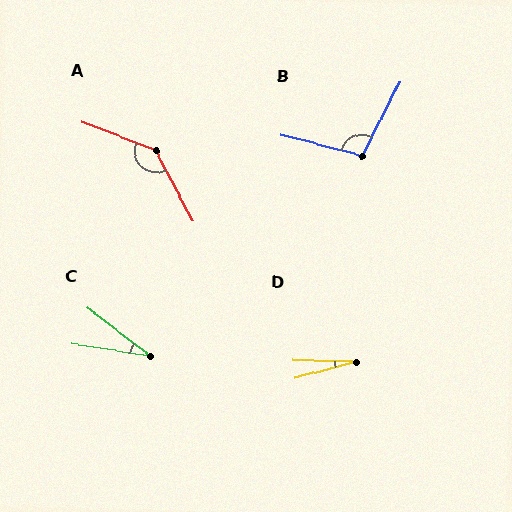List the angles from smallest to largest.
D (16°), C (29°), B (102°), A (139°).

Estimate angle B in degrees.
Approximately 102 degrees.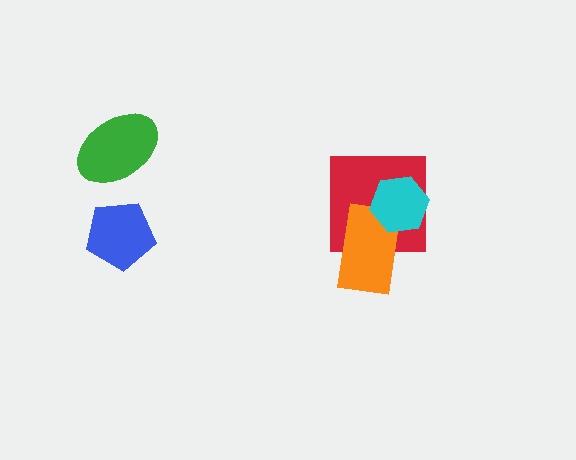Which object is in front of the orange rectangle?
The cyan hexagon is in front of the orange rectangle.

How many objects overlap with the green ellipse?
0 objects overlap with the green ellipse.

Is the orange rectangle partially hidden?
Yes, it is partially covered by another shape.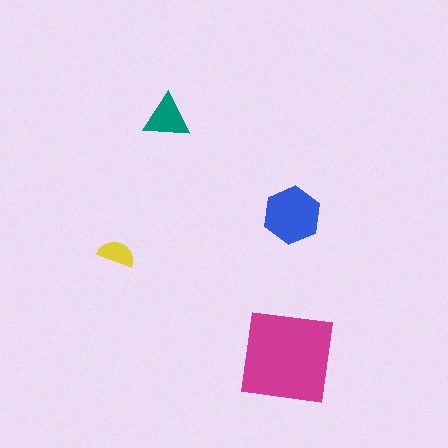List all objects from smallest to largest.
The yellow semicircle, the teal triangle, the blue hexagon, the magenta square.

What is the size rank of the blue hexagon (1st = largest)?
2nd.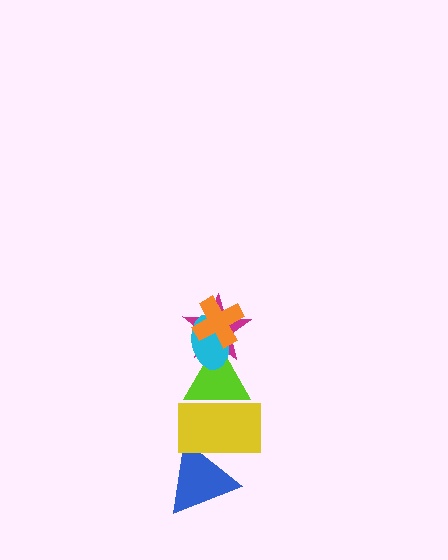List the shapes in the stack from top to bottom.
From top to bottom: the orange cross, the cyan ellipse, the magenta star, the lime triangle, the yellow rectangle, the blue triangle.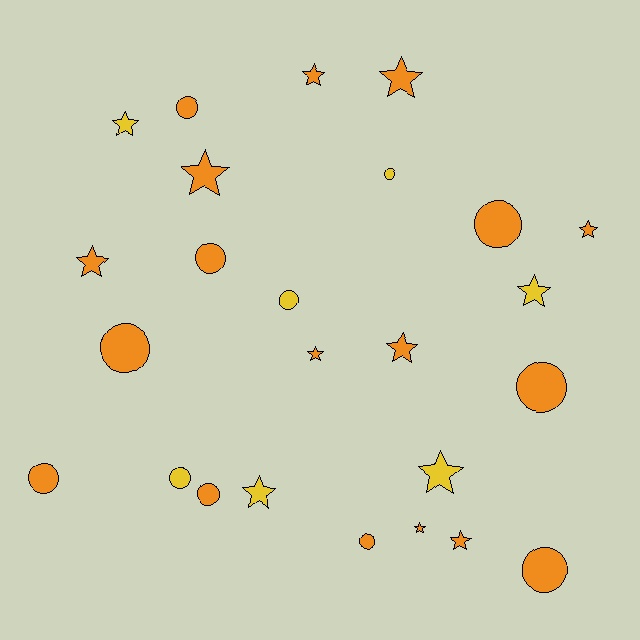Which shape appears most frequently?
Star, with 13 objects.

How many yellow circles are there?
There are 3 yellow circles.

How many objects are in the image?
There are 25 objects.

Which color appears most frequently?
Orange, with 18 objects.